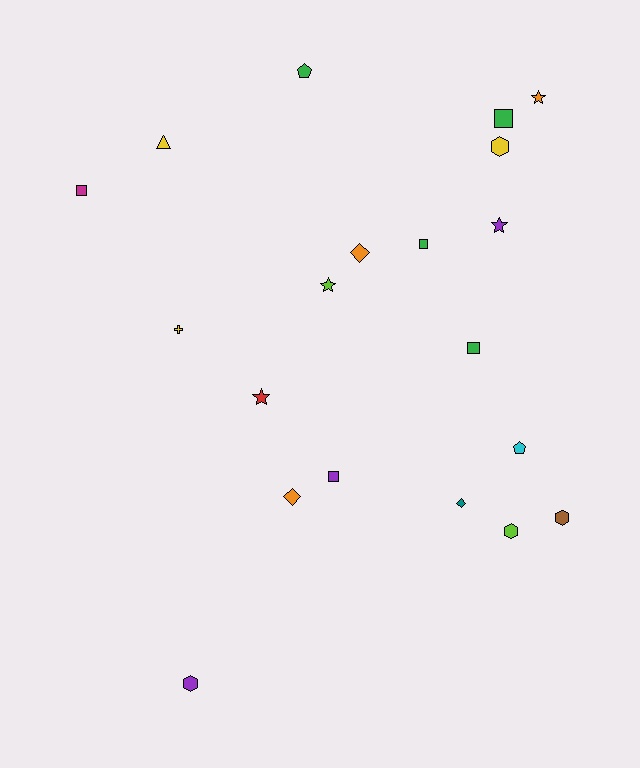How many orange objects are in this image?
There are 3 orange objects.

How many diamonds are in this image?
There are 3 diamonds.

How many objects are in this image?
There are 20 objects.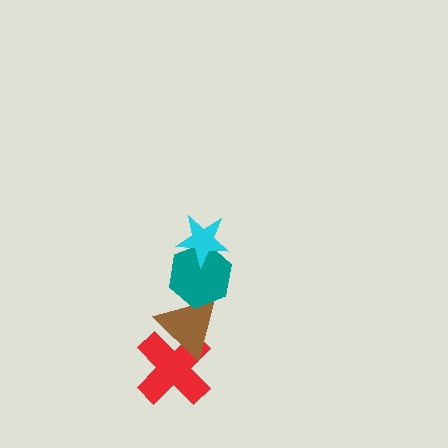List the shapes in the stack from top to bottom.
From top to bottom: the cyan star, the teal hexagon, the brown triangle, the red cross.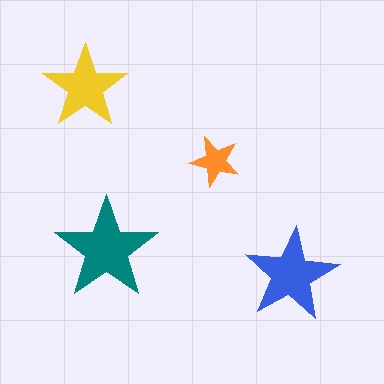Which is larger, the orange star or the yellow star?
The yellow one.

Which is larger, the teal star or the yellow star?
The teal one.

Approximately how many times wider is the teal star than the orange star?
About 2 times wider.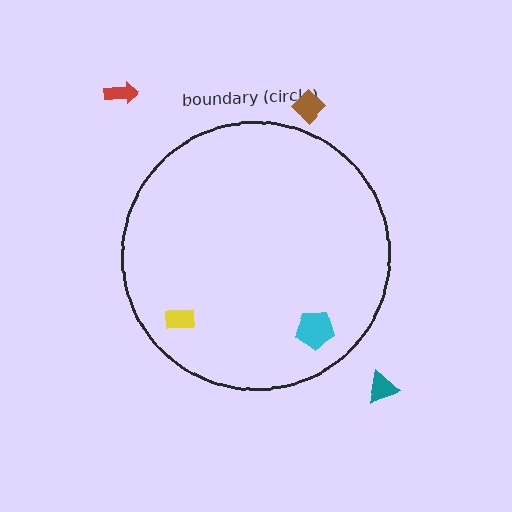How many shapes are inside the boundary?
2 inside, 3 outside.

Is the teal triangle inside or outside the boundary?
Outside.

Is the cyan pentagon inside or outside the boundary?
Inside.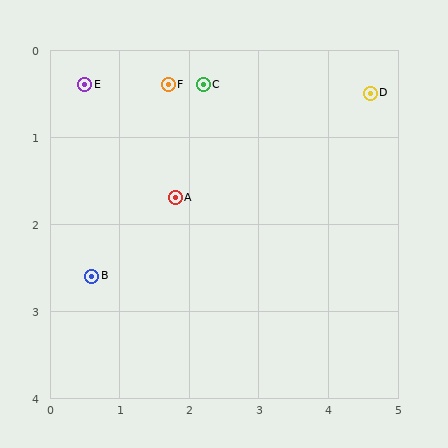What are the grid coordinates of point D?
Point D is at approximately (4.6, 0.5).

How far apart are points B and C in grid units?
Points B and C are about 2.7 grid units apart.